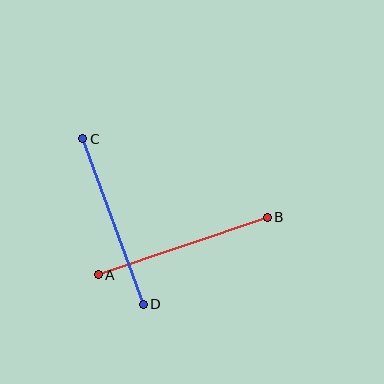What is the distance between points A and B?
The distance is approximately 178 pixels.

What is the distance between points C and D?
The distance is approximately 177 pixels.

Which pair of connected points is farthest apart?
Points A and B are farthest apart.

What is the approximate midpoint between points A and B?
The midpoint is at approximately (183, 246) pixels.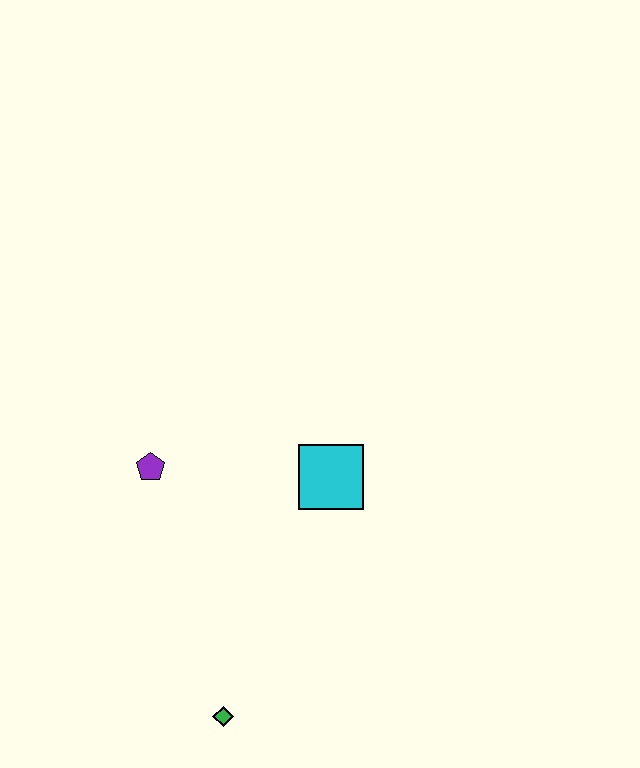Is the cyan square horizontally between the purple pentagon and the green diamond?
No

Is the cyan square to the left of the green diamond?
No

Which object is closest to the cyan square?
The purple pentagon is closest to the cyan square.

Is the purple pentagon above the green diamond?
Yes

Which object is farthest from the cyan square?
The green diamond is farthest from the cyan square.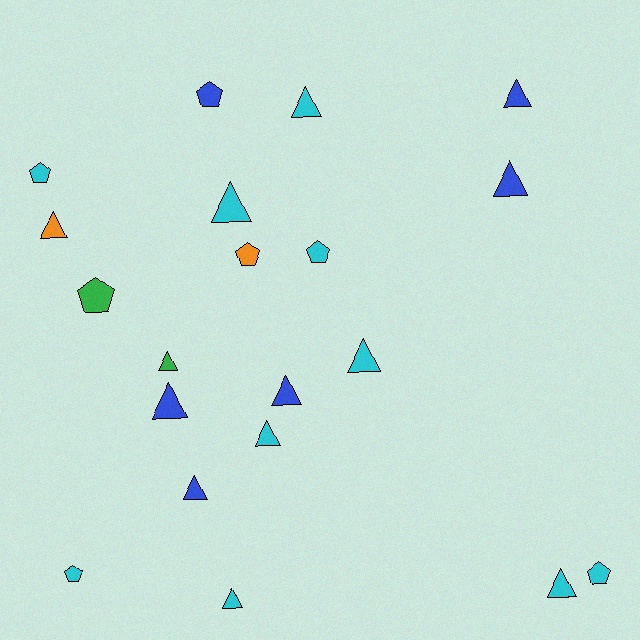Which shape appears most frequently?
Triangle, with 13 objects.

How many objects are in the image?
There are 20 objects.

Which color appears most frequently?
Cyan, with 10 objects.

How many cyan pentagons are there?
There are 4 cyan pentagons.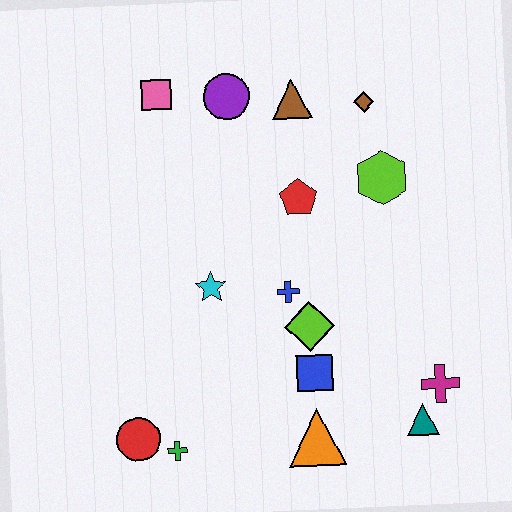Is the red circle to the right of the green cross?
No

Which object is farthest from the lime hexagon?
The red circle is farthest from the lime hexagon.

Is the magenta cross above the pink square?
No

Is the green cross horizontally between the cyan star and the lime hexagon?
No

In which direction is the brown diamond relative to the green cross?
The brown diamond is above the green cross.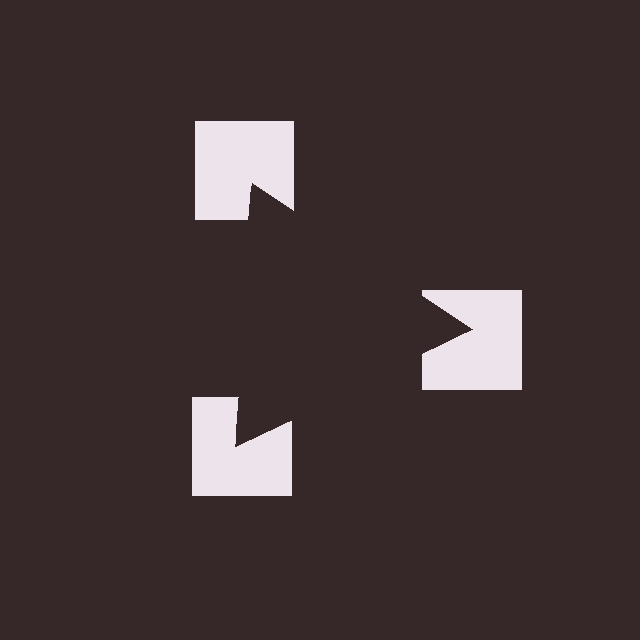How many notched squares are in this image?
There are 3 — one at each vertex of the illusory triangle.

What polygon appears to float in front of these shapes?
An illusory triangle — its edges are inferred from the aligned wedge cuts in the notched squares, not physically drawn.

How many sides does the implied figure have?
3 sides.